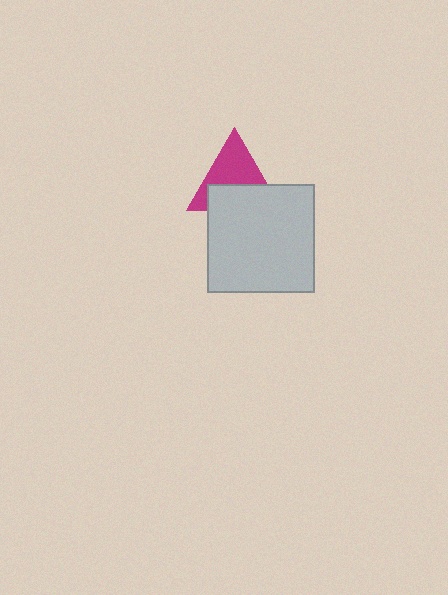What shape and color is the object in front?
The object in front is a light gray square.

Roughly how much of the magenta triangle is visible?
About half of it is visible (roughly 54%).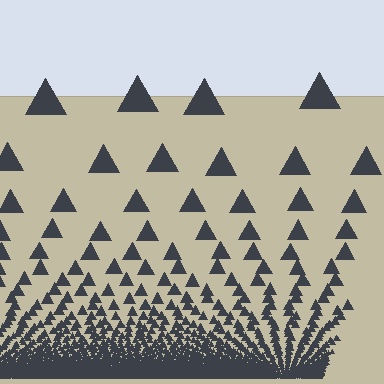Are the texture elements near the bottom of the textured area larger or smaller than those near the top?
Smaller. The gradient is inverted — elements near the bottom are smaller and denser.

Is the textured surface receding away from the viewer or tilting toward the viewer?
The surface appears to tilt toward the viewer. Texture elements get larger and sparser toward the top.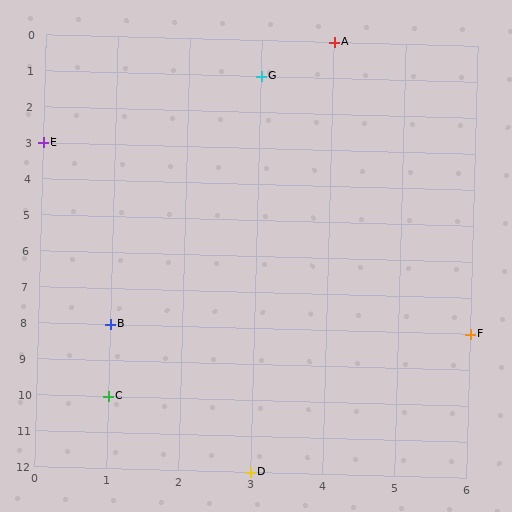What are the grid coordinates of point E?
Point E is at grid coordinates (0, 3).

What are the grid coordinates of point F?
Point F is at grid coordinates (6, 8).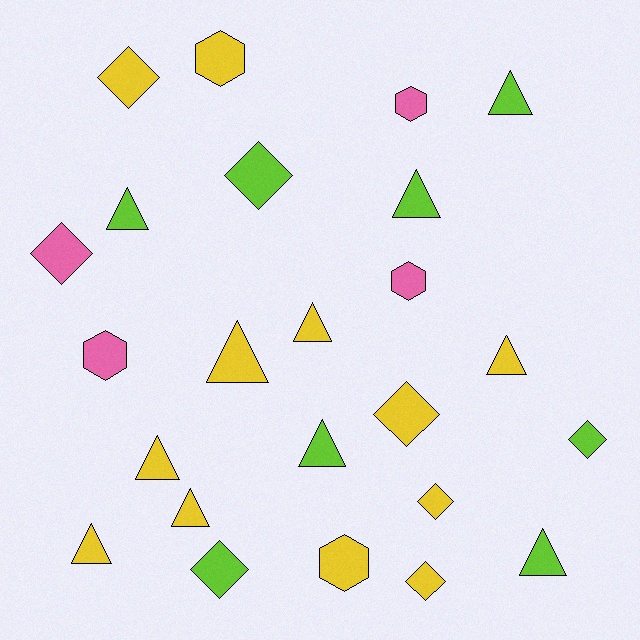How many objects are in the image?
There are 24 objects.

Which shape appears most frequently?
Triangle, with 11 objects.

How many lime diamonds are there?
There are 3 lime diamonds.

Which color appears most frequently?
Yellow, with 12 objects.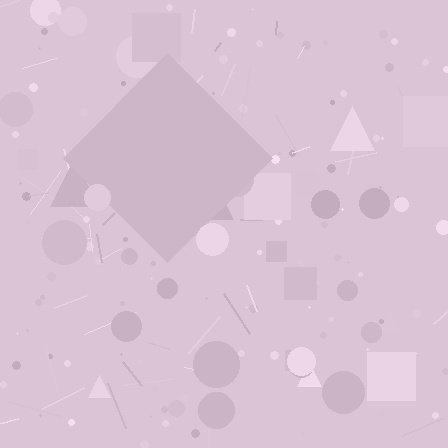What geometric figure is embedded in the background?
A diamond is embedded in the background.